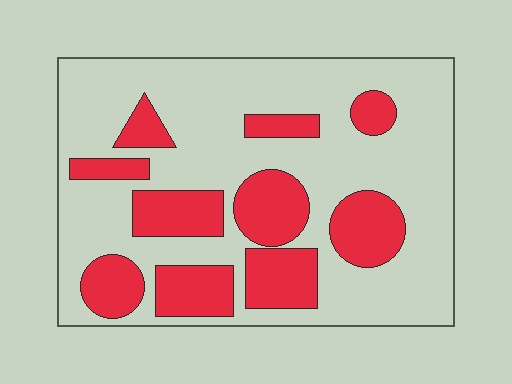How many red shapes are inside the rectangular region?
10.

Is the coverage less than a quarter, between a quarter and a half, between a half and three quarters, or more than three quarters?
Between a quarter and a half.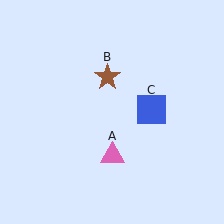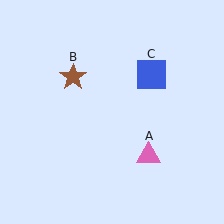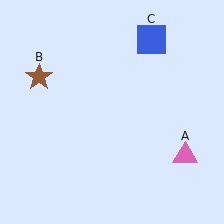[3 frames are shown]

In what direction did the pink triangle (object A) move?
The pink triangle (object A) moved right.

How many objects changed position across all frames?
3 objects changed position: pink triangle (object A), brown star (object B), blue square (object C).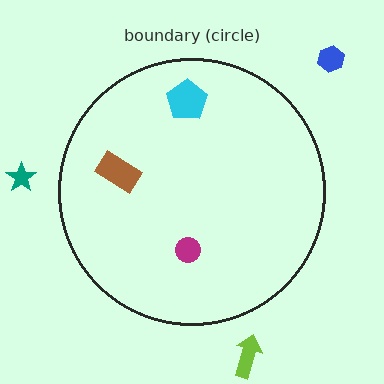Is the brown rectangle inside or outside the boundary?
Inside.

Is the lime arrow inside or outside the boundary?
Outside.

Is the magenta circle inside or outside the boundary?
Inside.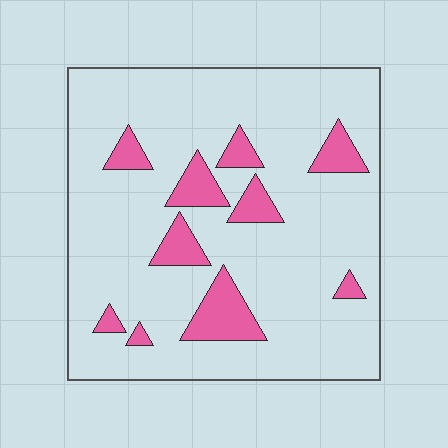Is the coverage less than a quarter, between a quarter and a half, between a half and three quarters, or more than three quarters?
Less than a quarter.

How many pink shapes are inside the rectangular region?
10.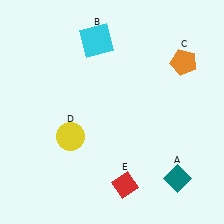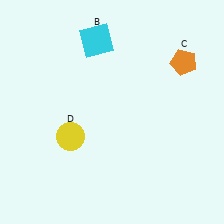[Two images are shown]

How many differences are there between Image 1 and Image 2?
There are 2 differences between the two images.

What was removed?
The red diamond (E), the teal diamond (A) were removed in Image 2.